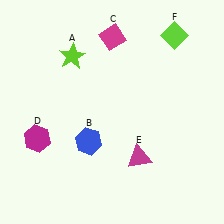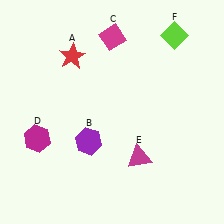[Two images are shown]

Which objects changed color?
A changed from lime to red. B changed from blue to purple.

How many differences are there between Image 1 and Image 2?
There are 2 differences between the two images.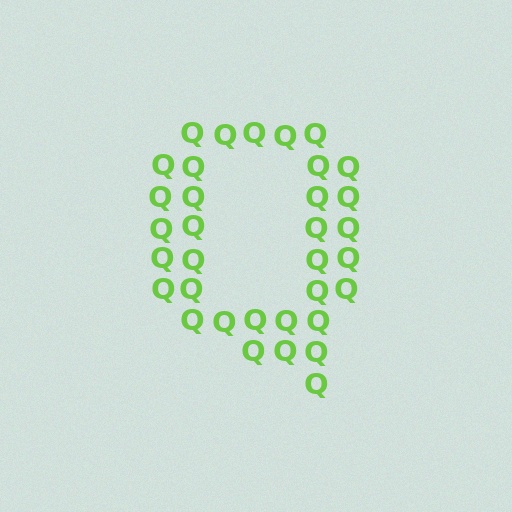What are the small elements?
The small elements are letter Q's.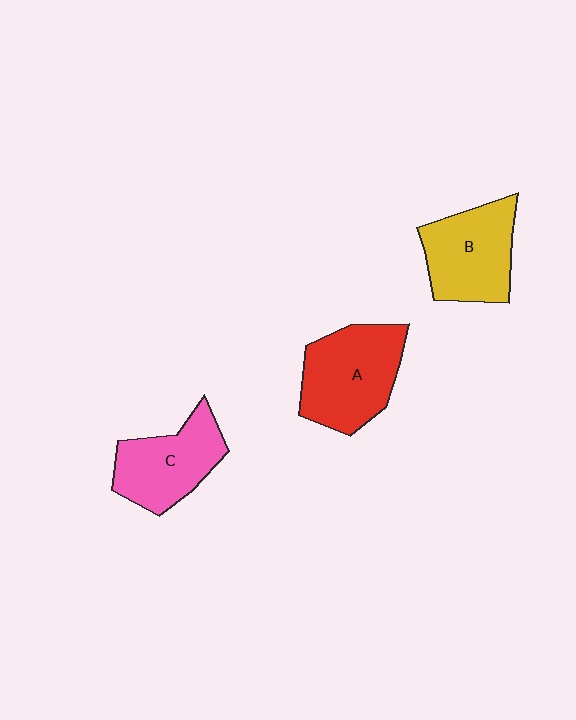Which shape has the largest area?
Shape A (red).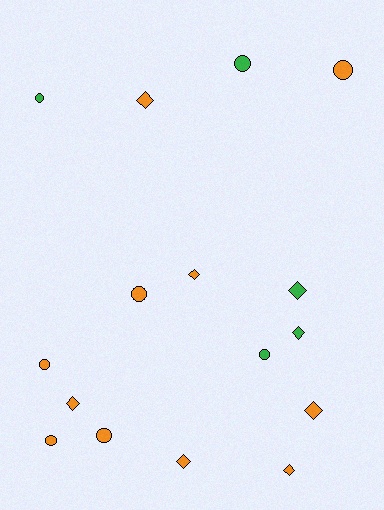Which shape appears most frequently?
Circle, with 8 objects.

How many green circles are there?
There are 3 green circles.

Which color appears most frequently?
Orange, with 11 objects.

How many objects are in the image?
There are 16 objects.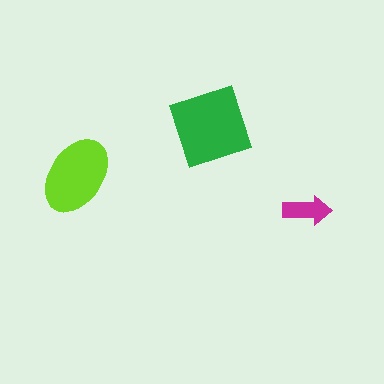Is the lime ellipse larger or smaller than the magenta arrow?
Larger.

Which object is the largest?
The green diamond.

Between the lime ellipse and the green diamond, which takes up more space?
The green diamond.